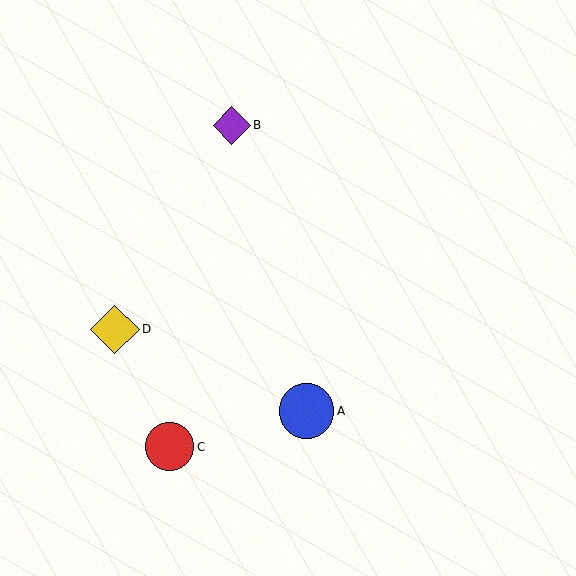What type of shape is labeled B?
Shape B is a purple diamond.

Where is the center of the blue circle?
The center of the blue circle is at (307, 411).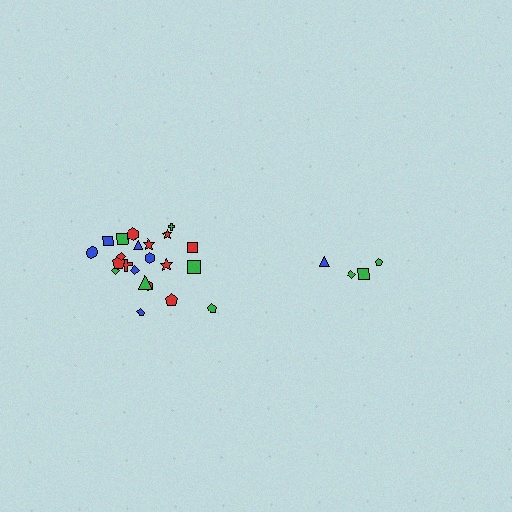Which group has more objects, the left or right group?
The left group.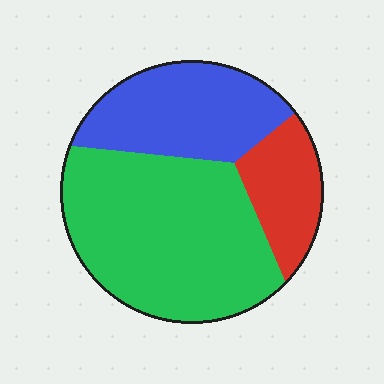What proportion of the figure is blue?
Blue covers around 30% of the figure.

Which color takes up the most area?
Green, at roughly 55%.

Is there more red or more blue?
Blue.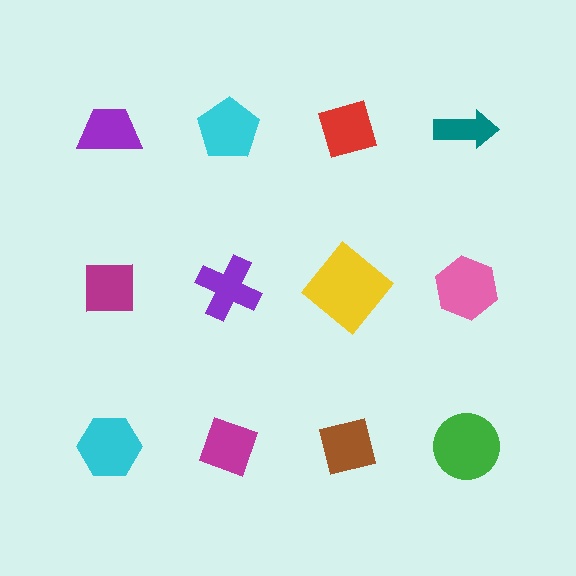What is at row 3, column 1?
A cyan hexagon.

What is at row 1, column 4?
A teal arrow.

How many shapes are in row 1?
4 shapes.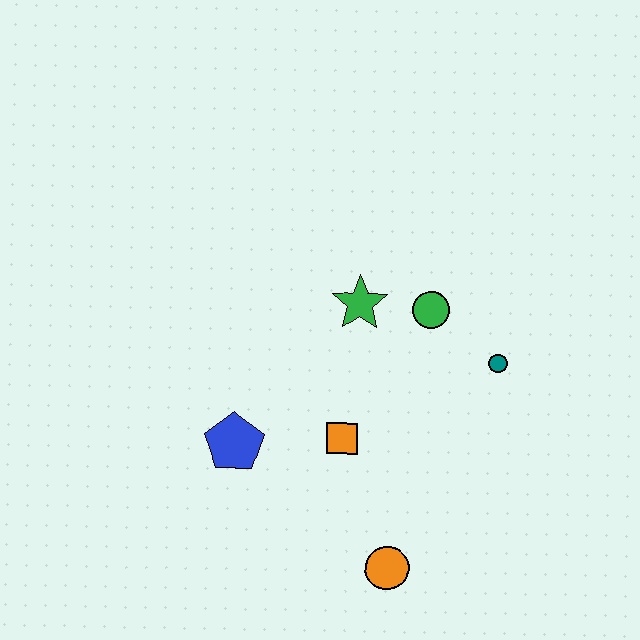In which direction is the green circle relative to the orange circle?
The green circle is above the orange circle.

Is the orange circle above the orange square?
No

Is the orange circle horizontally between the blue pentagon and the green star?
No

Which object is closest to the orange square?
The blue pentagon is closest to the orange square.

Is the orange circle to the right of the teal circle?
No